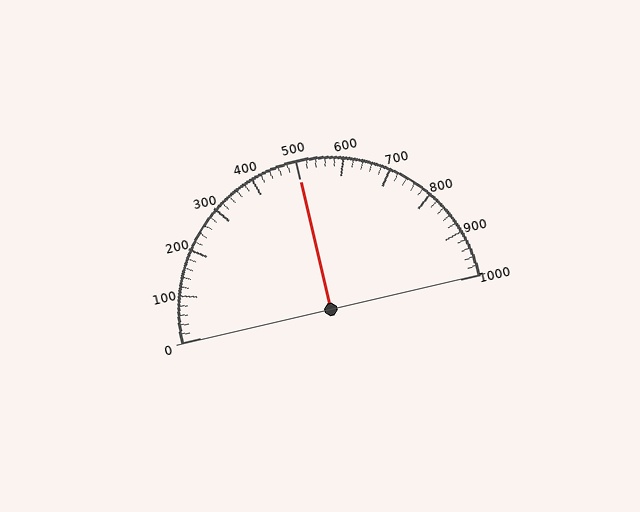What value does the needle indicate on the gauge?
The needle indicates approximately 500.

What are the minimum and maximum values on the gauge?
The gauge ranges from 0 to 1000.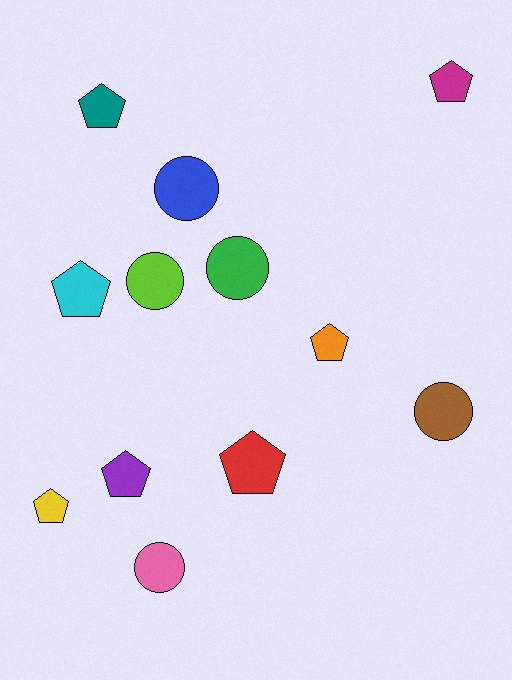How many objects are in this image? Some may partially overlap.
There are 12 objects.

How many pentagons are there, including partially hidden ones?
There are 7 pentagons.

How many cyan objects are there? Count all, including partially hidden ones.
There is 1 cyan object.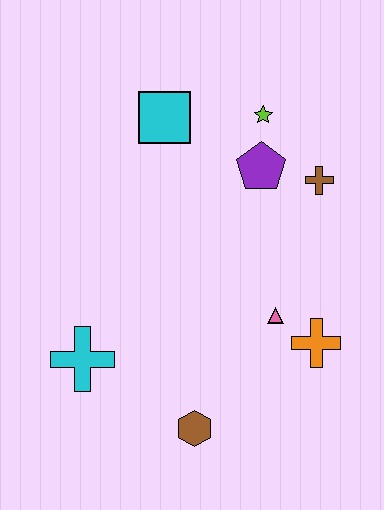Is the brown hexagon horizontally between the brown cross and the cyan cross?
Yes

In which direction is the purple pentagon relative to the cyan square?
The purple pentagon is to the right of the cyan square.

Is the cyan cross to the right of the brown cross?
No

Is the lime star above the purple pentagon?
Yes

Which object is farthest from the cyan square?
The brown hexagon is farthest from the cyan square.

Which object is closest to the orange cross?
The pink triangle is closest to the orange cross.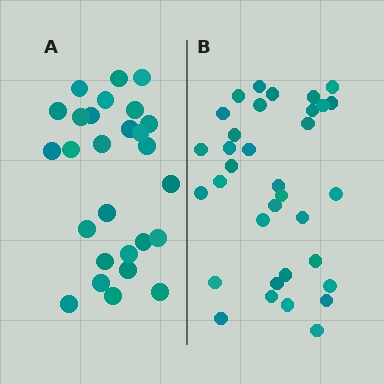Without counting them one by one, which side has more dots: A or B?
Region B (the right region) has more dots.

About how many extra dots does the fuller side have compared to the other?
Region B has roughly 8 or so more dots than region A.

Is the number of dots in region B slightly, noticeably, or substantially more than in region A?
Region B has noticeably more, but not dramatically so. The ratio is roughly 1.3 to 1.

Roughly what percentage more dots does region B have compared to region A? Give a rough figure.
About 25% more.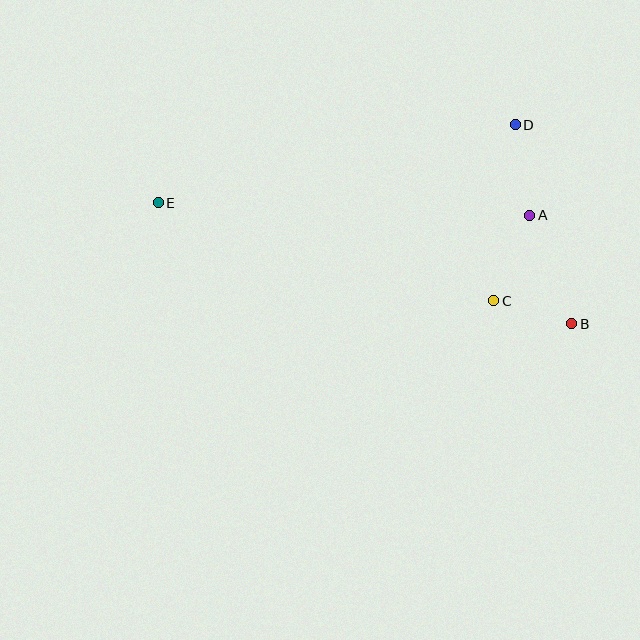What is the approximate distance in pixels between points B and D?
The distance between B and D is approximately 207 pixels.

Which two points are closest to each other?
Points B and C are closest to each other.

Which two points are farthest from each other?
Points B and E are farthest from each other.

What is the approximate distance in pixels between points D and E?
The distance between D and E is approximately 365 pixels.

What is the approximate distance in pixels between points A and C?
The distance between A and C is approximately 93 pixels.